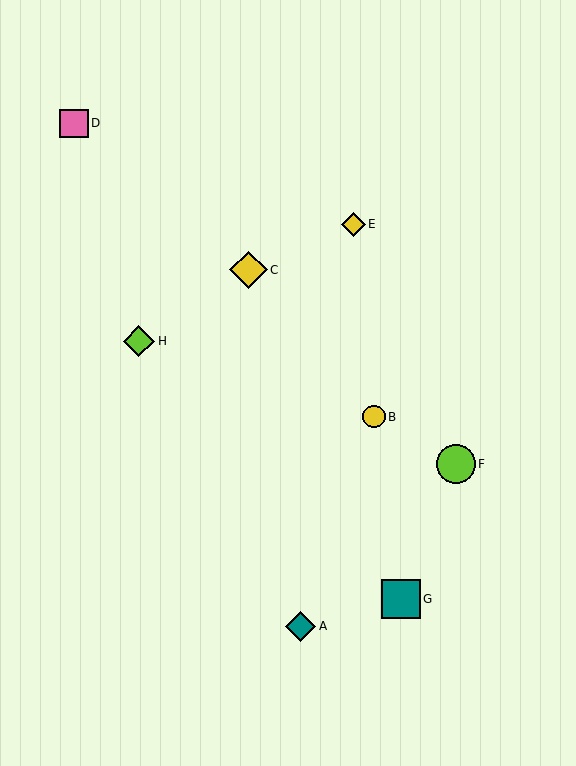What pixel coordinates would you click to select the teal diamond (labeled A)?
Click at (301, 626) to select the teal diamond A.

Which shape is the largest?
The teal square (labeled G) is the largest.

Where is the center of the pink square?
The center of the pink square is at (74, 123).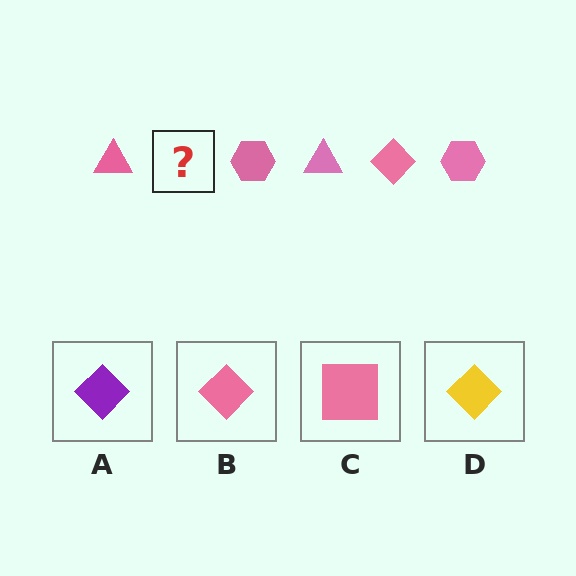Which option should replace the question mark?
Option B.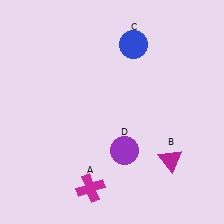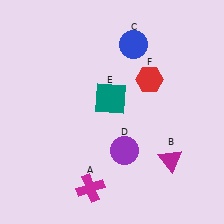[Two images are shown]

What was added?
A teal square (E), a red hexagon (F) were added in Image 2.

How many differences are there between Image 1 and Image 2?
There are 2 differences between the two images.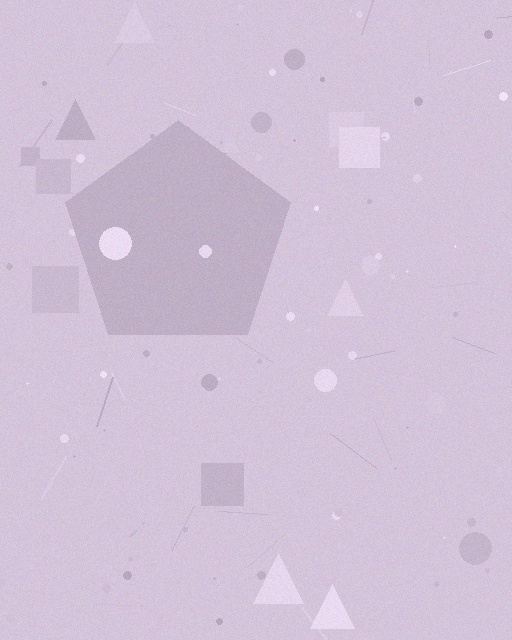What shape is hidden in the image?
A pentagon is hidden in the image.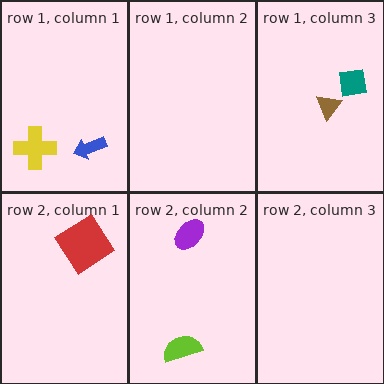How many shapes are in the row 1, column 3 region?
2.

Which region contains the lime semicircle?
The row 2, column 2 region.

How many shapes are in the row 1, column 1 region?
2.